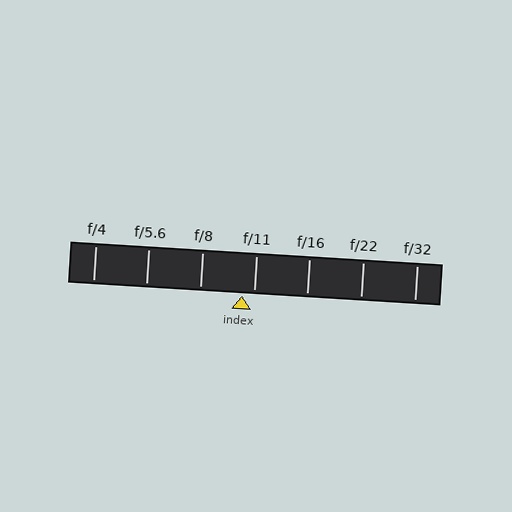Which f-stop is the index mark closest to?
The index mark is closest to f/11.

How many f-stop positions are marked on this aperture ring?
There are 7 f-stop positions marked.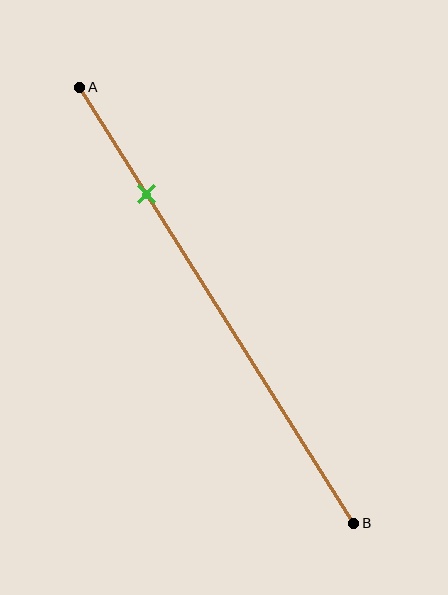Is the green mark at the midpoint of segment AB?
No, the mark is at about 25% from A, not at the 50% midpoint.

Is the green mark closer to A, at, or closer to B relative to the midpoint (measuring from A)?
The green mark is closer to point A than the midpoint of segment AB.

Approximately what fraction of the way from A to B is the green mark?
The green mark is approximately 25% of the way from A to B.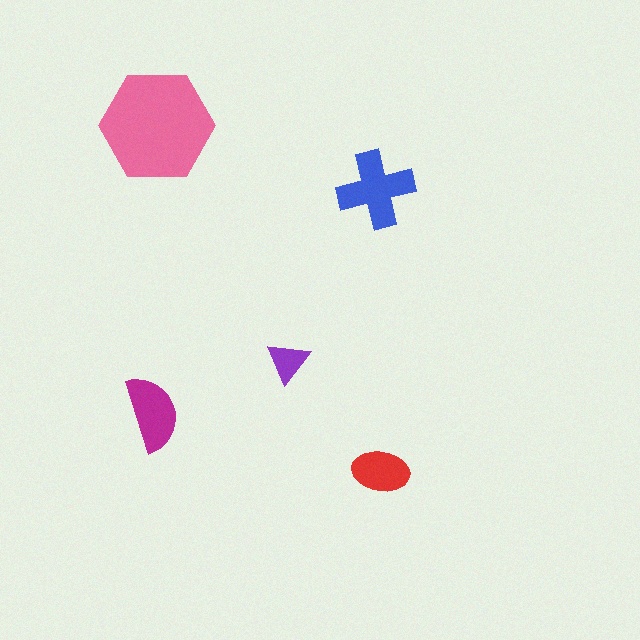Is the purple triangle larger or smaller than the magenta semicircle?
Smaller.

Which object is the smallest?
The purple triangle.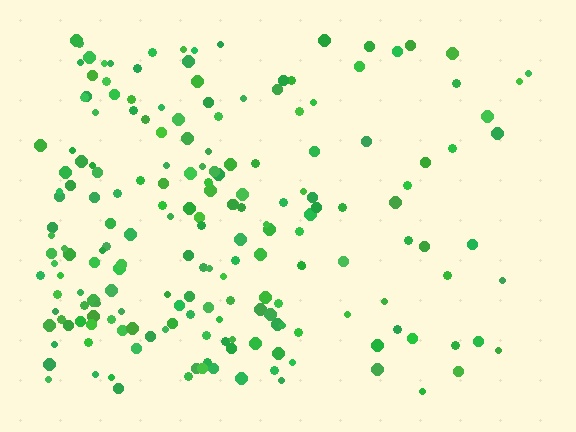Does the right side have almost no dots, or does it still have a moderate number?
Still a moderate number, just noticeably fewer than the left.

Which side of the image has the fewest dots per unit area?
The right.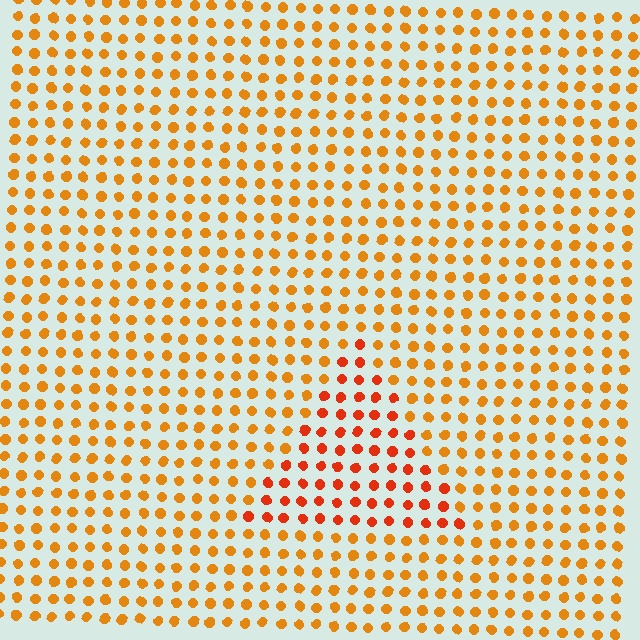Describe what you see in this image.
The image is filled with small orange elements in a uniform arrangement. A triangle-shaped region is visible where the elements are tinted to a slightly different hue, forming a subtle color boundary.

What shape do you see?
I see a triangle.